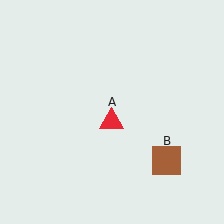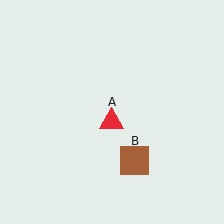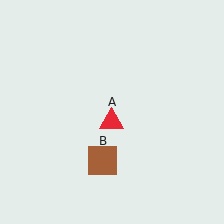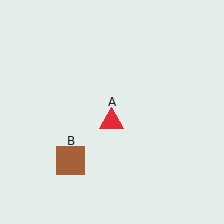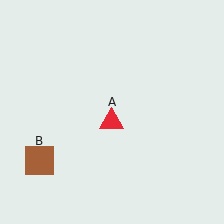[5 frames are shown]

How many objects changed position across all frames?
1 object changed position: brown square (object B).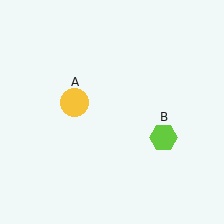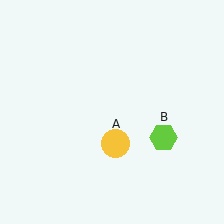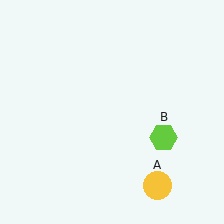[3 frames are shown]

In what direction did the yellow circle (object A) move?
The yellow circle (object A) moved down and to the right.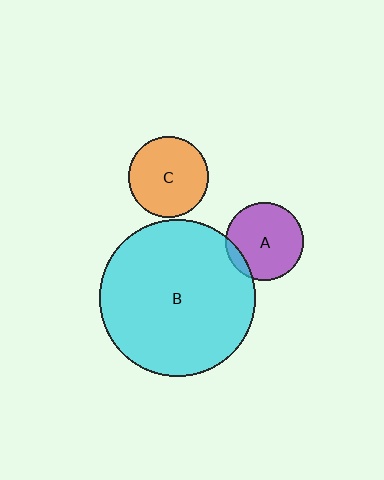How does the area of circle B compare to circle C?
Approximately 3.8 times.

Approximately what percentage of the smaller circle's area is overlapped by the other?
Approximately 10%.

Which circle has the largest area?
Circle B (cyan).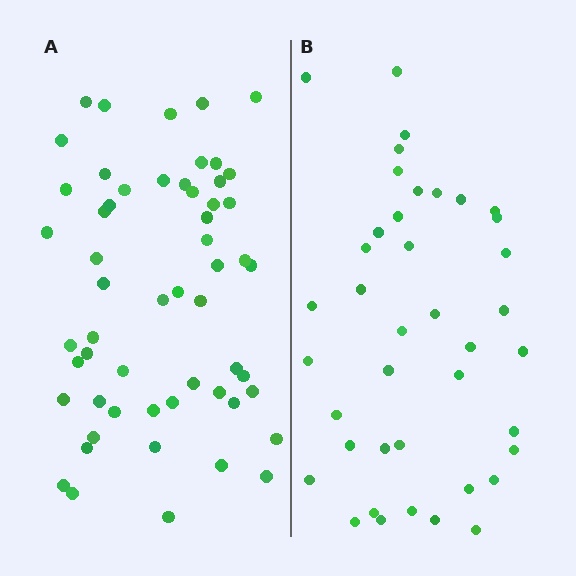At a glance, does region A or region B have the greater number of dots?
Region A (the left region) has more dots.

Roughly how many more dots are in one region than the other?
Region A has approximately 15 more dots than region B.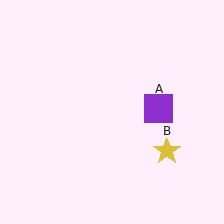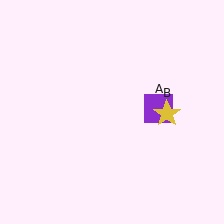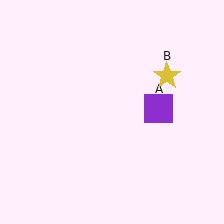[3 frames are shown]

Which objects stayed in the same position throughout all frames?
Purple square (object A) remained stationary.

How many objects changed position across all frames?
1 object changed position: yellow star (object B).